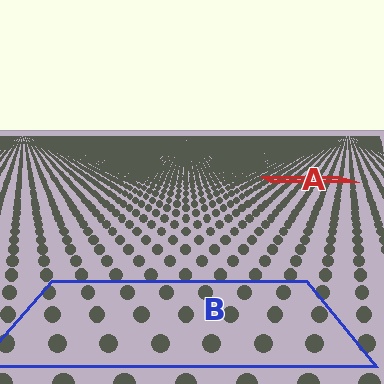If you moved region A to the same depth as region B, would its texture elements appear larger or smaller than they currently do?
They would appear larger. At a closer depth, the same texture elements are projected at a bigger on-screen size.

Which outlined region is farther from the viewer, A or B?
Region A is farther from the viewer — the texture elements inside it appear smaller and more densely packed.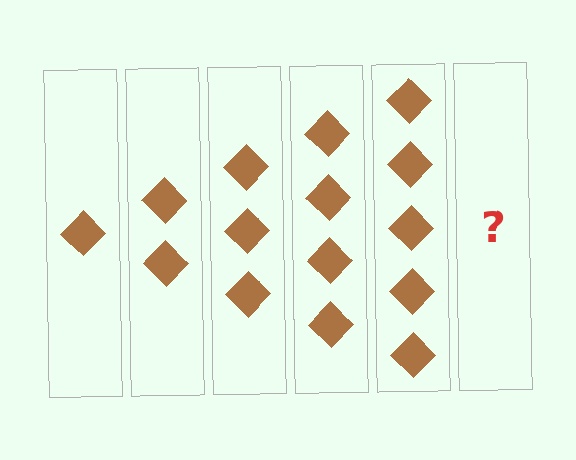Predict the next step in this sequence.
The next step is 6 diamonds.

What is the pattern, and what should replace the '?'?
The pattern is that each step adds one more diamond. The '?' should be 6 diamonds.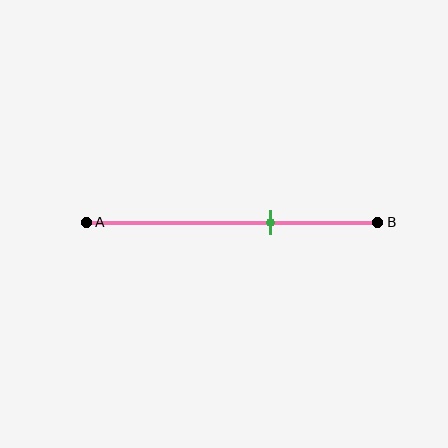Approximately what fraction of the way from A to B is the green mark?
The green mark is approximately 65% of the way from A to B.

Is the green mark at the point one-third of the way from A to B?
No, the mark is at about 65% from A, not at the 33% one-third point.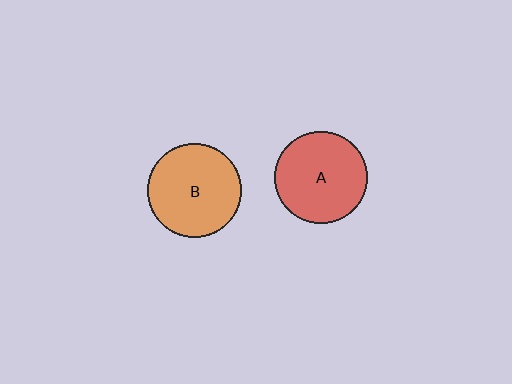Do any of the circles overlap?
No, none of the circles overlap.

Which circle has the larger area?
Circle B (orange).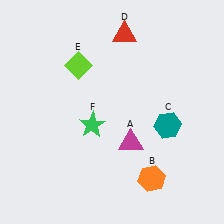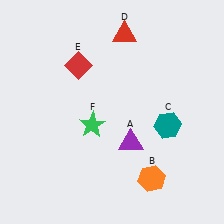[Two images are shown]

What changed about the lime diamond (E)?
In Image 1, E is lime. In Image 2, it changed to red.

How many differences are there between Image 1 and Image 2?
There are 2 differences between the two images.